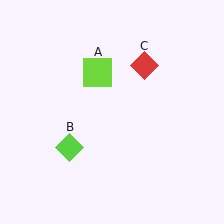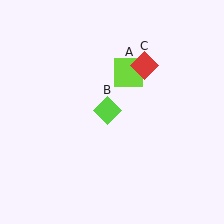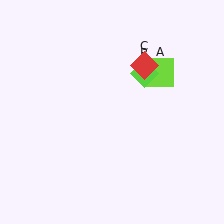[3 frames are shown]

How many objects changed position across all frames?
2 objects changed position: lime square (object A), lime diamond (object B).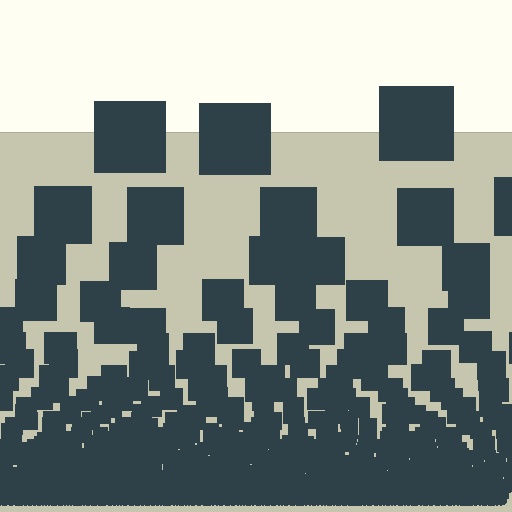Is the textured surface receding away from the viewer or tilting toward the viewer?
The surface appears to tilt toward the viewer. Texture elements get larger and sparser toward the top.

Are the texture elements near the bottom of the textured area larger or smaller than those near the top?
Smaller. The gradient is inverted — elements near the bottom are smaller and denser.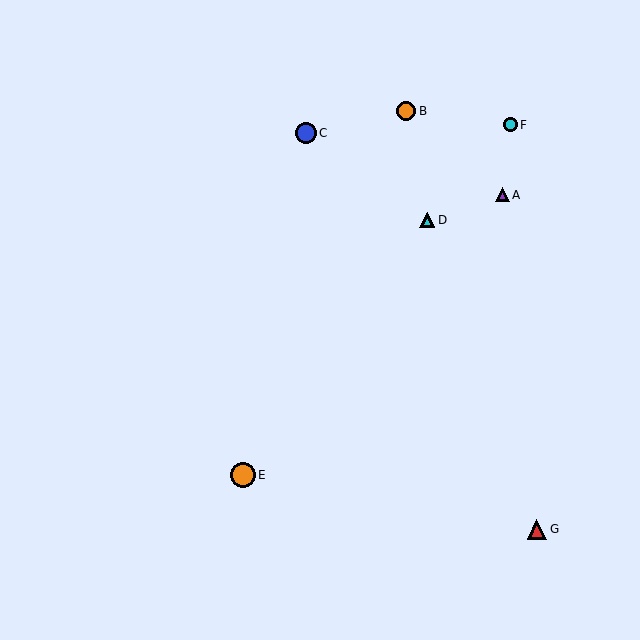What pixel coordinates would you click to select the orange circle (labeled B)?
Click at (406, 111) to select the orange circle B.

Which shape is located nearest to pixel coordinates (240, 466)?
The orange circle (labeled E) at (243, 475) is nearest to that location.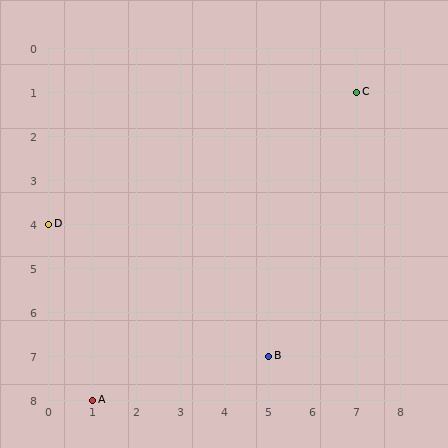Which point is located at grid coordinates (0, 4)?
Point D is at (0, 4).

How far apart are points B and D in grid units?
Points B and D are 5 columns and 3 rows apart (about 5.8 grid units diagonally).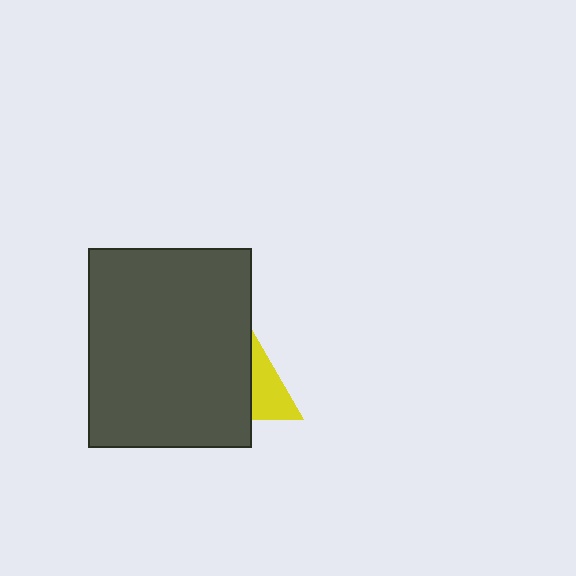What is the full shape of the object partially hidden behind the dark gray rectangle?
The partially hidden object is a yellow triangle.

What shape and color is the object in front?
The object in front is a dark gray rectangle.